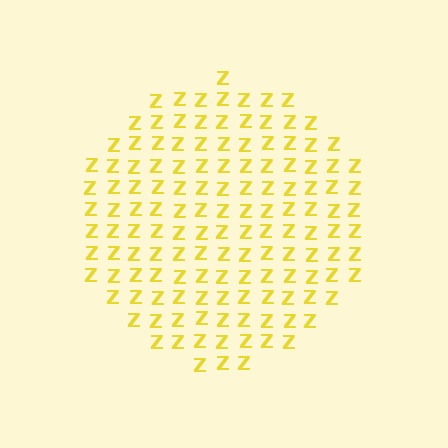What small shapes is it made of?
It is made of small letter Z's.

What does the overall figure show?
The overall figure shows a circle.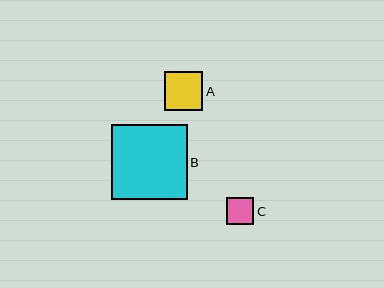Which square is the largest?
Square B is the largest with a size of approximately 75 pixels.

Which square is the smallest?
Square C is the smallest with a size of approximately 27 pixels.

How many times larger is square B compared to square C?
Square B is approximately 2.8 times the size of square C.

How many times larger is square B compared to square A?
Square B is approximately 2.0 times the size of square A.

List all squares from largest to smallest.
From largest to smallest: B, A, C.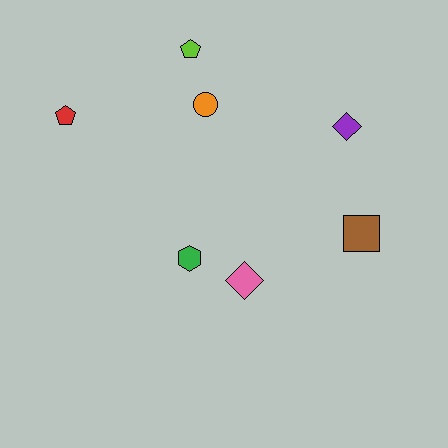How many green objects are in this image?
There is 1 green object.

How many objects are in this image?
There are 7 objects.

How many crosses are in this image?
There are no crosses.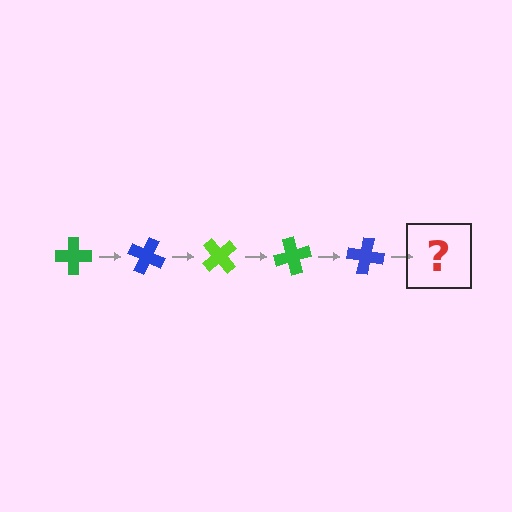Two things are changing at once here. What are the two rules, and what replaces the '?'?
The two rules are that it rotates 25 degrees each step and the color cycles through green, blue, and lime. The '?' should be a lime cross, rotated 125 degrees from the start.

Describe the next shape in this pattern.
It should be a lime cross, rotated 125 degrees from the start.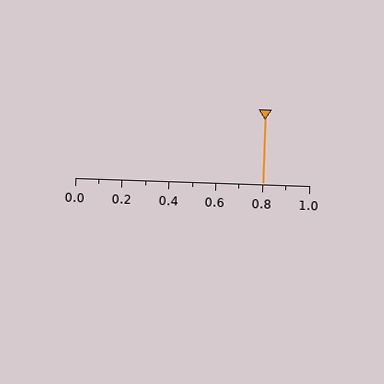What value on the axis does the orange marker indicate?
The marker indicates approximately 0.8.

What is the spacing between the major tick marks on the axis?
The major ticks are spaced 0.2 apart.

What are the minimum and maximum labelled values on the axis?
The axis runs from 0.0 to 1.0.